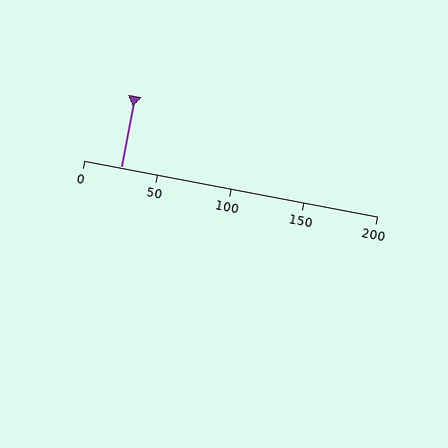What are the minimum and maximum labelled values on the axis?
The axis runs from 0 to 200.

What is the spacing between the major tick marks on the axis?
The major ticks are spaced 50 apart.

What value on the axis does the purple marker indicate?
The marker indicates approximately 25.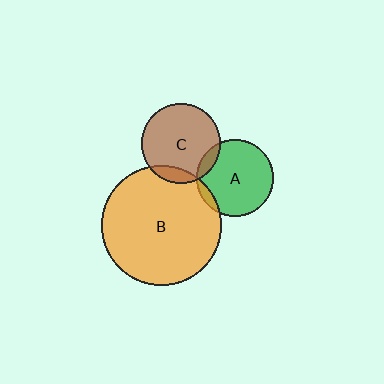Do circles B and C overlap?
Yes.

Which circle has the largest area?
Circle B (orange).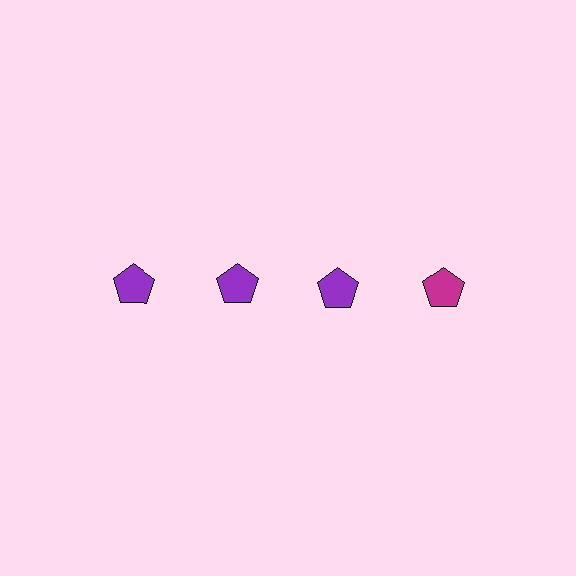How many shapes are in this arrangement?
There are 4 shapes arranged in a grid pattern.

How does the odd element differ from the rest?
It has a different color: magenta instead of purple.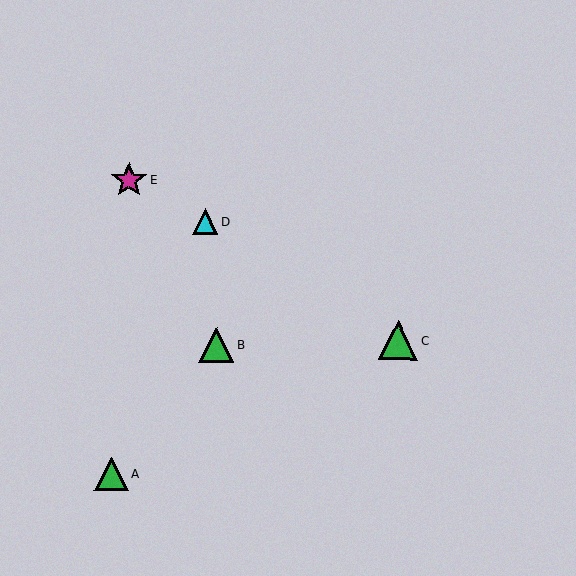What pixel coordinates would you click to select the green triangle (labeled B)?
Click at (217, 345) to select the green triangle B.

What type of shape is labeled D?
Shape D is a cyan triangle.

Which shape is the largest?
The green triangle (labeled C) is the largest.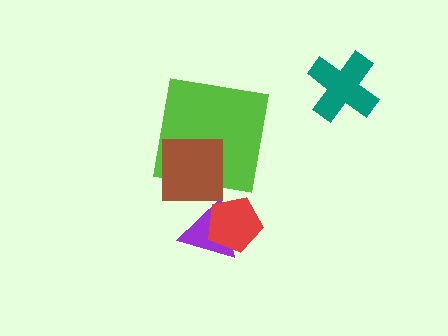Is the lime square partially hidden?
Yes, it is partially covered by another shape.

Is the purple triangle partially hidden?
Yes, it is partially covered by another shape.